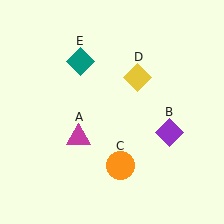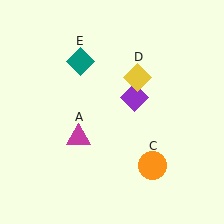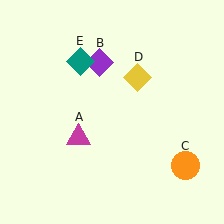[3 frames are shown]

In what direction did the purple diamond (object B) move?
The purple diamond (object B) moved up and to the left.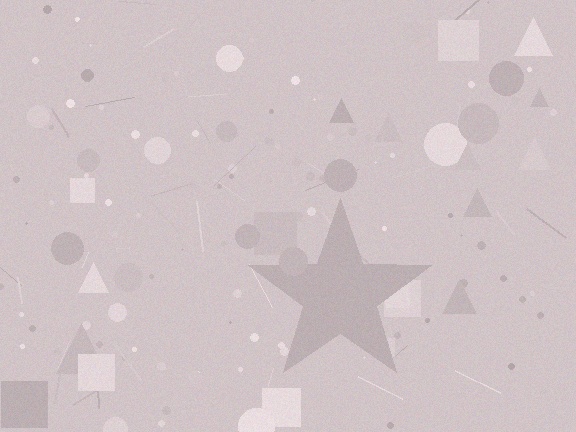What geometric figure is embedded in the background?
A star is embedded in the background.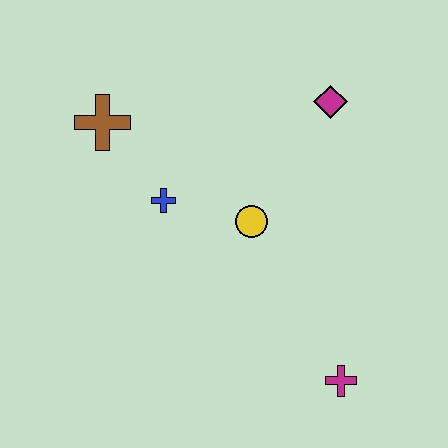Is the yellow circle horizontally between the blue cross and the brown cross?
No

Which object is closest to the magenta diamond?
The yellow circle is closest to the magenta diamond.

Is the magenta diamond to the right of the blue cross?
Yes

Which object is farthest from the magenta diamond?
The magenta cross is farthest from the magenta diamond.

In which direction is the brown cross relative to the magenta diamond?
The brown cross is to the left of the magenta diamond.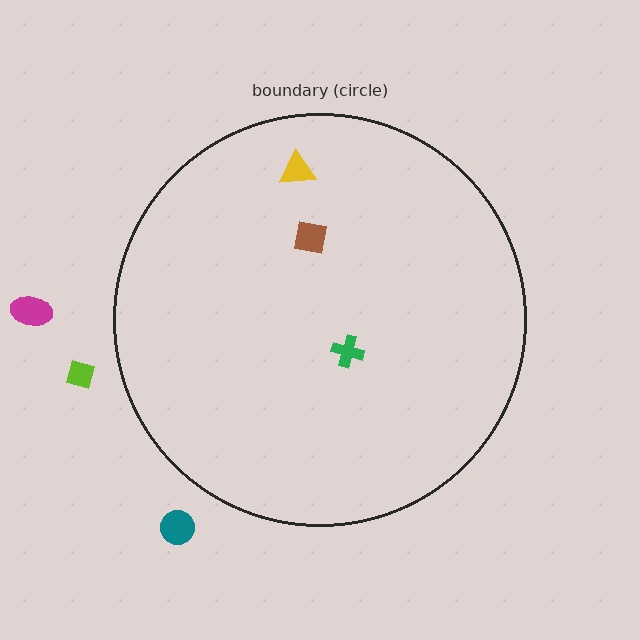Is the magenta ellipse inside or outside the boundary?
Outside.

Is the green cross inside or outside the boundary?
Inside.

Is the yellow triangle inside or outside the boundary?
Inside.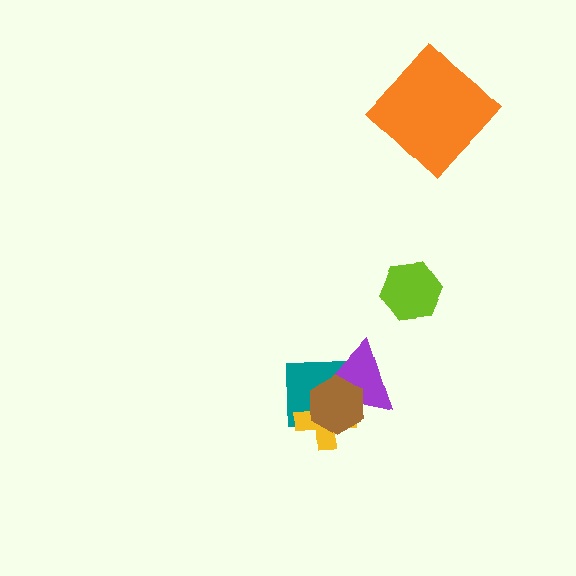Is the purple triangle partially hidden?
Yes, it is partially covered by another shape.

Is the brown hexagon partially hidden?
No, no other shape covers it.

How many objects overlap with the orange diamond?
0 objects overlap with the orange diamond.